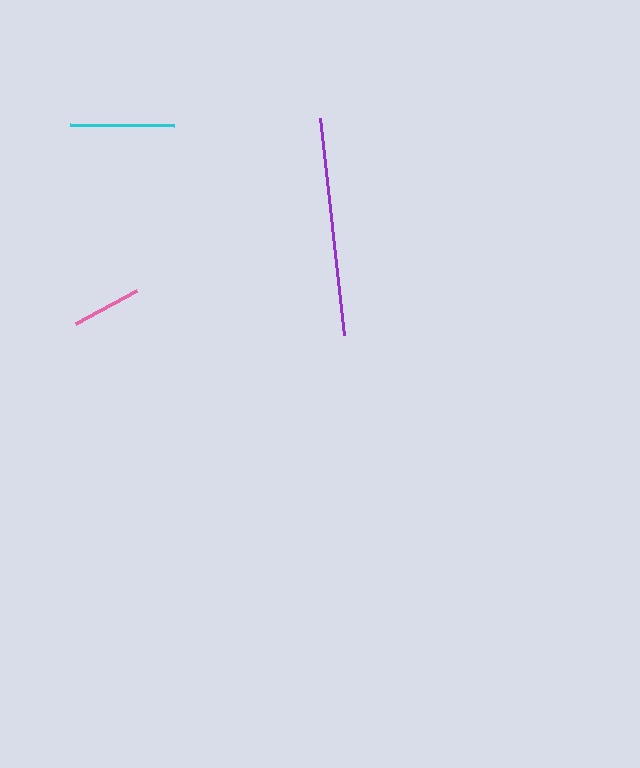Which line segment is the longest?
The purple line is the longest at approximately 218 pixels.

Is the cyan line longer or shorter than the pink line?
The cyan line is longer than the pink line.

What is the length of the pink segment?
The pink segment is approximately 69 pixels long.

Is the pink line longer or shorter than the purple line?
The purple line is longer than the pink line.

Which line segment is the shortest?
The pink line is the shortest at approximately 69 pixels.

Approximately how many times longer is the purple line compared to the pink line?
The purple line is approximately 3.2 times the length of the pink line.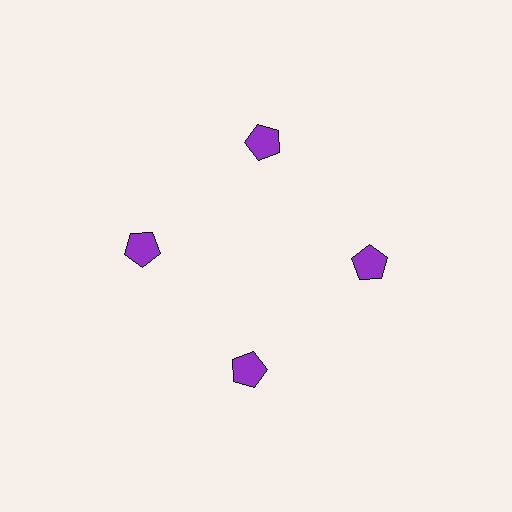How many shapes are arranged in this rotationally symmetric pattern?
There are 4 shapes, arranged in 4 groups of 1.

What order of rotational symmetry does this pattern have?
This pattern has 4-fold rotational symmetry.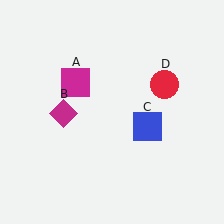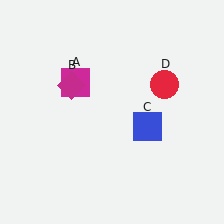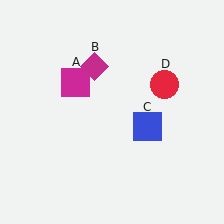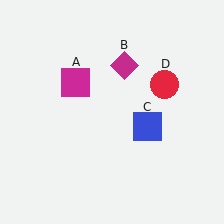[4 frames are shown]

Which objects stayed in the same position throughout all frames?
Magenta square (object A) and blue square (object C) and red circle (object D) remained stationary.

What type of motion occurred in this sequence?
The magenta diamond (object B) rotated clockwise around the center of the scene.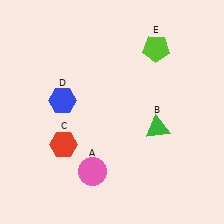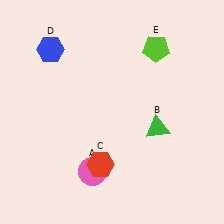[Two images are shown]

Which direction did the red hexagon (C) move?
The red hexagon (C) moved right.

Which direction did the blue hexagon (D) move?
The blue hexagon (D) moved up.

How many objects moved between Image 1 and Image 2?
2 objects moved between the two images.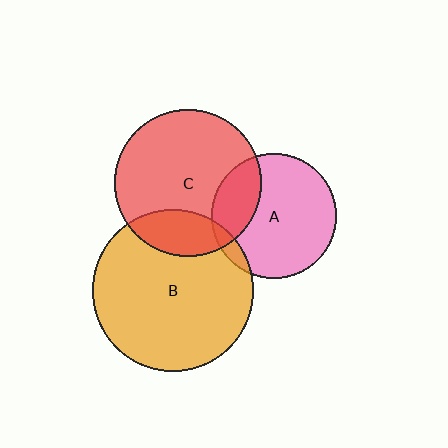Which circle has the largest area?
Circle B (orange).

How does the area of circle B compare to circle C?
Approximately 1.2 times.